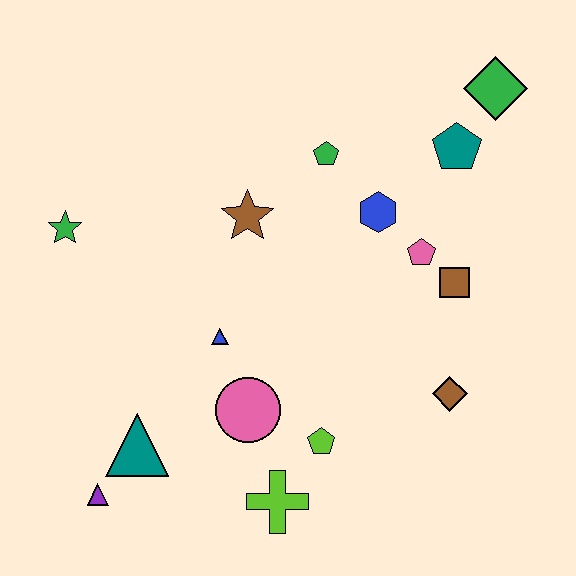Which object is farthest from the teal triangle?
The green diamond is farthest from the teal triangle.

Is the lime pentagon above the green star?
No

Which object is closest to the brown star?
The green pentagon is closest to the brown star.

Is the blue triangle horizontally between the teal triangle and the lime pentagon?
Yes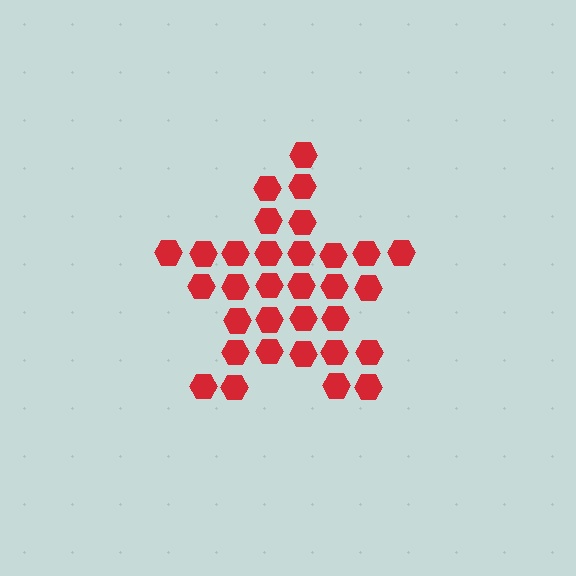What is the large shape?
The large shape is a star.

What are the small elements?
The small elements are hexagons.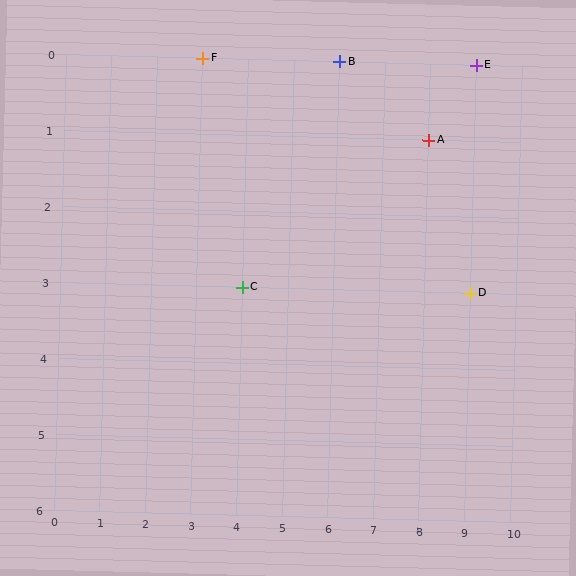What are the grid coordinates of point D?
Point D is at grid coordinates (9, 3).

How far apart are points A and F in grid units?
Points A and F are 5 columns and 1 row apart (about 5.1 grid units diagonally).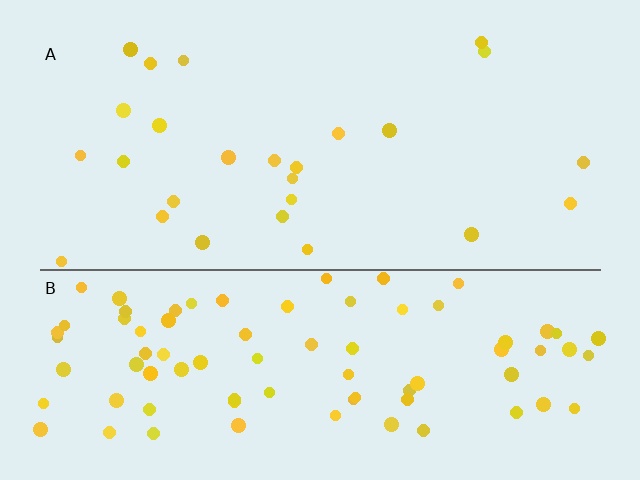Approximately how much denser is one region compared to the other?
Approximately 3.3× — region B over region A.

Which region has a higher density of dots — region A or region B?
B (the bottom).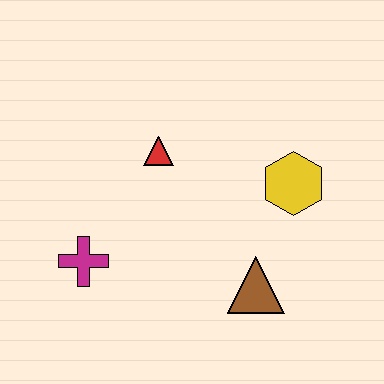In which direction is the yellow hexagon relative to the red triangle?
The yellow hexagon is to the right of the red triangle.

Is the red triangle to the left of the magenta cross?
No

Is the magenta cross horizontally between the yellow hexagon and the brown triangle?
No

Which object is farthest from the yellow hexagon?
The magenta cross is farthest from the yellow hexagon.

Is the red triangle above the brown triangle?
Yes